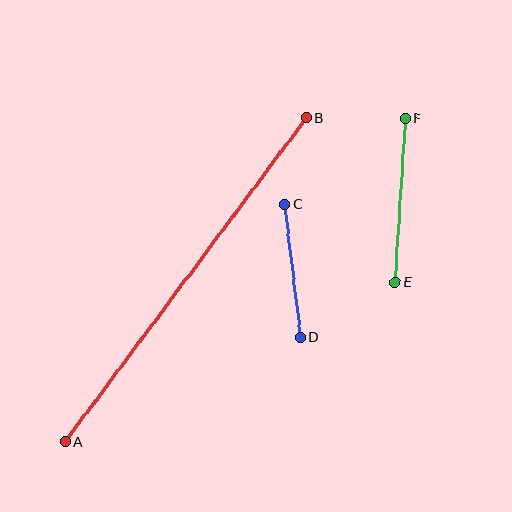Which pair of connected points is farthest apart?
Points A and B are farthest apart.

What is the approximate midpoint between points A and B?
The midpoint is at approximately (185, 280) pixels.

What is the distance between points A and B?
The distance is approximately 404 pixels.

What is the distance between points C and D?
The distance is approximately 134 pixels.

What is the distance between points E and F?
The distance is approximately 164 pixels.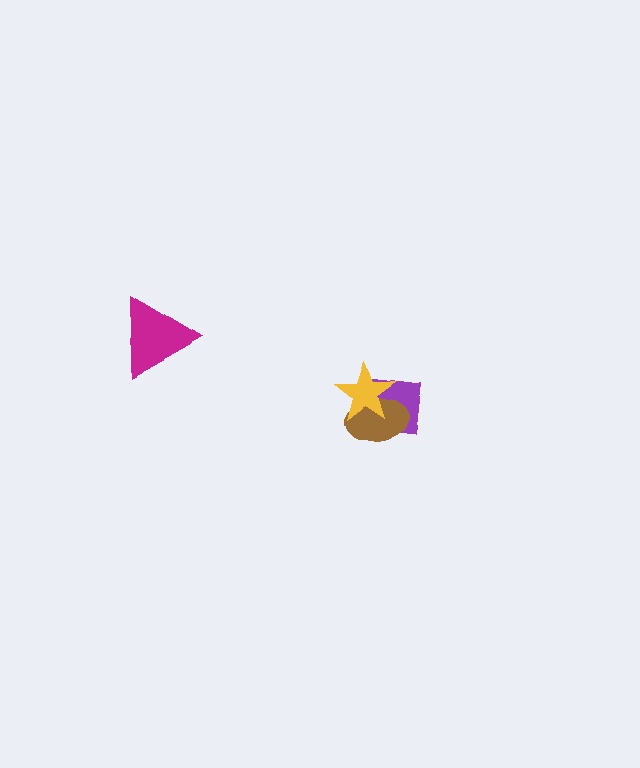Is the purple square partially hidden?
Yes, it is partially covered by another shape.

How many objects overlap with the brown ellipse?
2 objects overlap with the brown ellipse.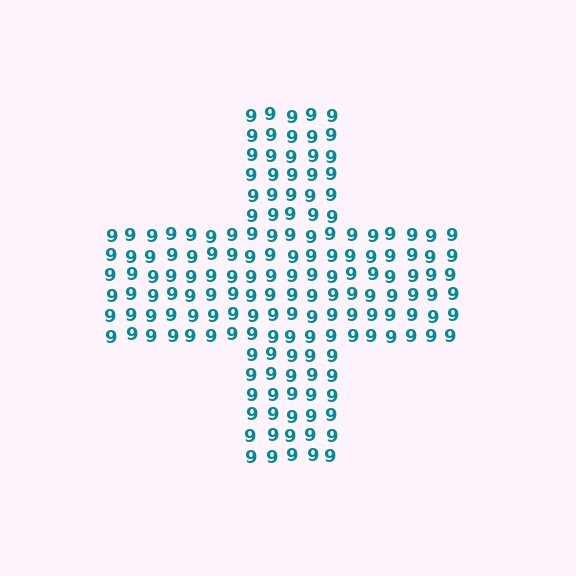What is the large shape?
The large shape is a cross.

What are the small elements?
The small elements are digit 9's.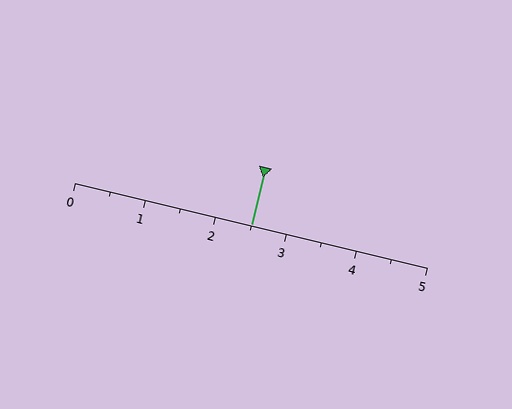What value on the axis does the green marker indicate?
The marker indicates approximately 2.5.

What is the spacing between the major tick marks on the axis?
The major ticks are spaced 1 apart.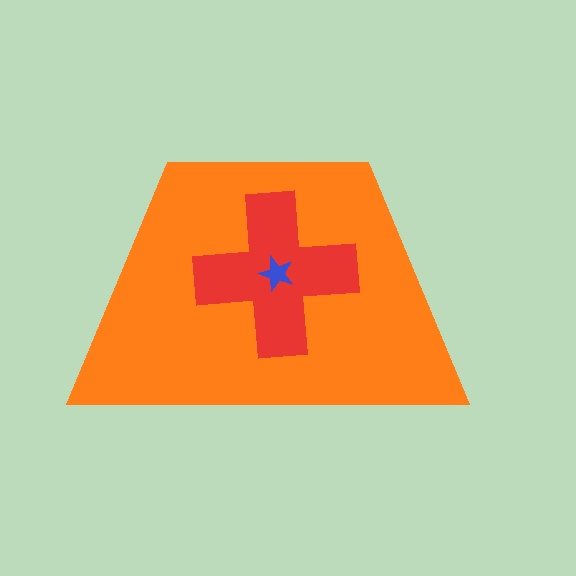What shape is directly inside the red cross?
The blue star.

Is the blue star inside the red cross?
Yes.